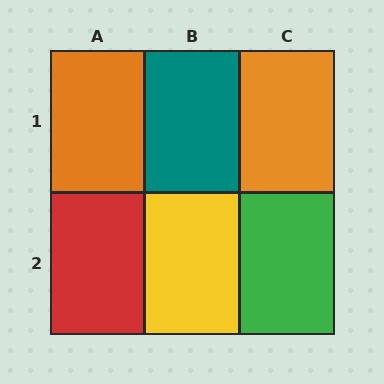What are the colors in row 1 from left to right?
Orange, teal, orange.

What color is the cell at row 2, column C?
Green.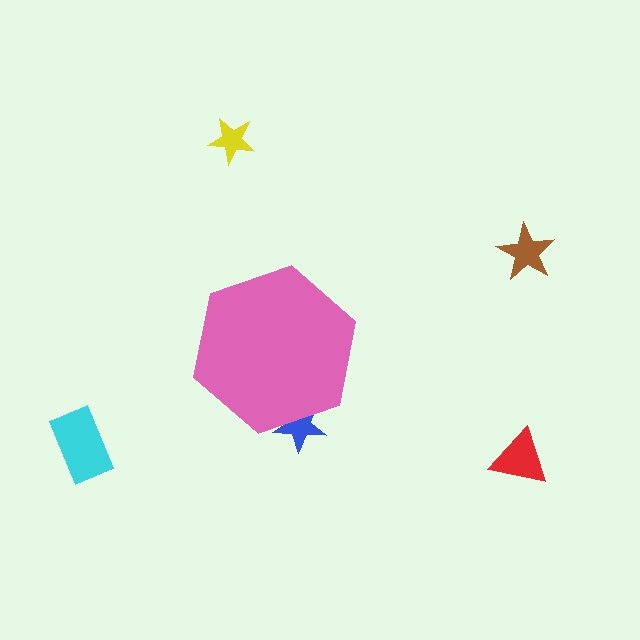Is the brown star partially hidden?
No, the brown star is fully visible.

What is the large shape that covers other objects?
A pink hexagon.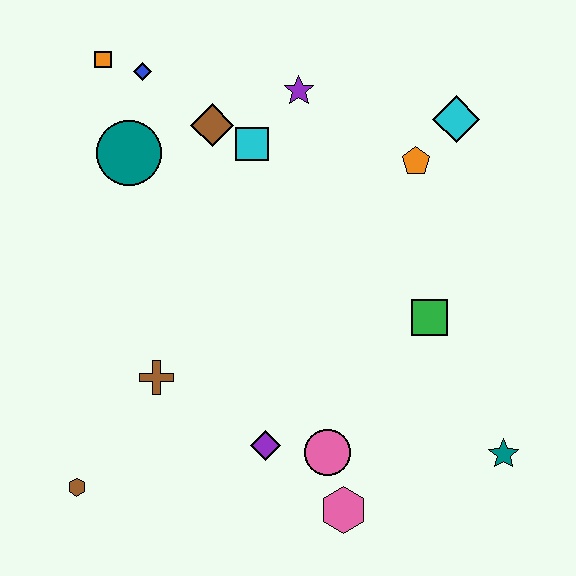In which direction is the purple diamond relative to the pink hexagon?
The purple diamond is to the left of the pink hexagon.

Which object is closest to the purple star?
The cyan square is closest to the purple star.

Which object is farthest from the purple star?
The brown hexagon is farthest from the purple star.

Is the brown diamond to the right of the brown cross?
Yes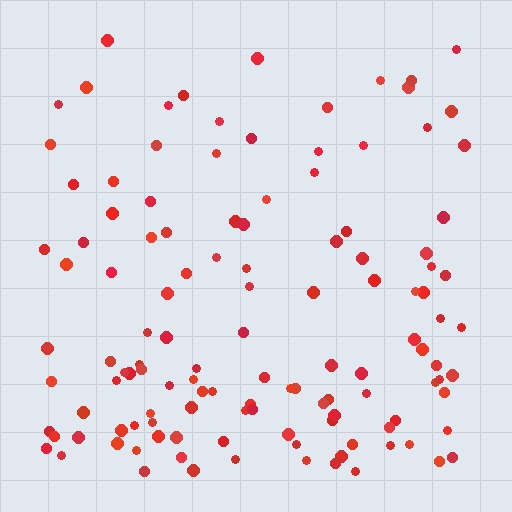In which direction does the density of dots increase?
From top to bottom, with the bottom side densest.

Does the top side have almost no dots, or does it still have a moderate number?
Still a moderate number, just noticeably fewer than the bottom.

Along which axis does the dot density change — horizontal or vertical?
Vertical.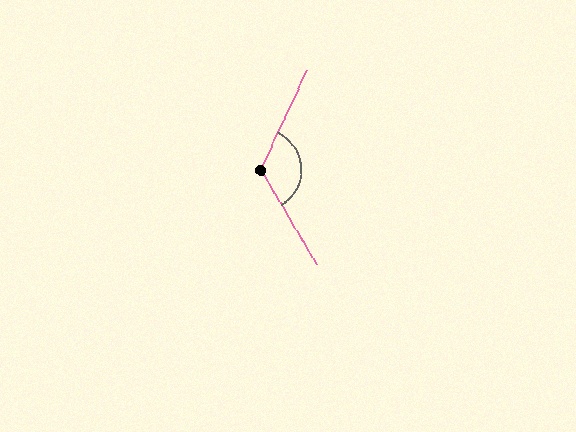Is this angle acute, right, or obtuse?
It is obtuse.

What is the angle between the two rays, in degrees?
Approximately 124 degrees.